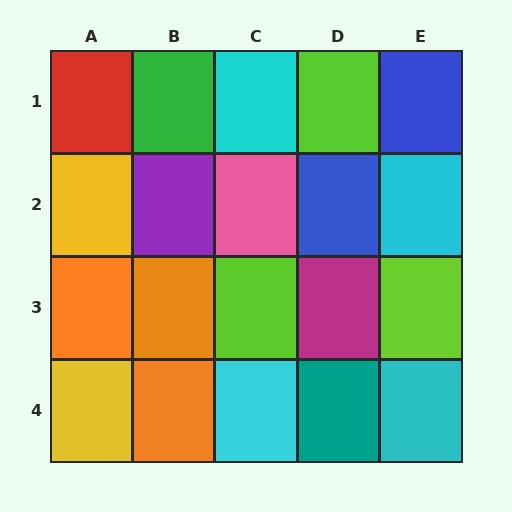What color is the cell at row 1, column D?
Lime.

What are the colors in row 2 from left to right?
Yellow, purple, pink, blue, cyan.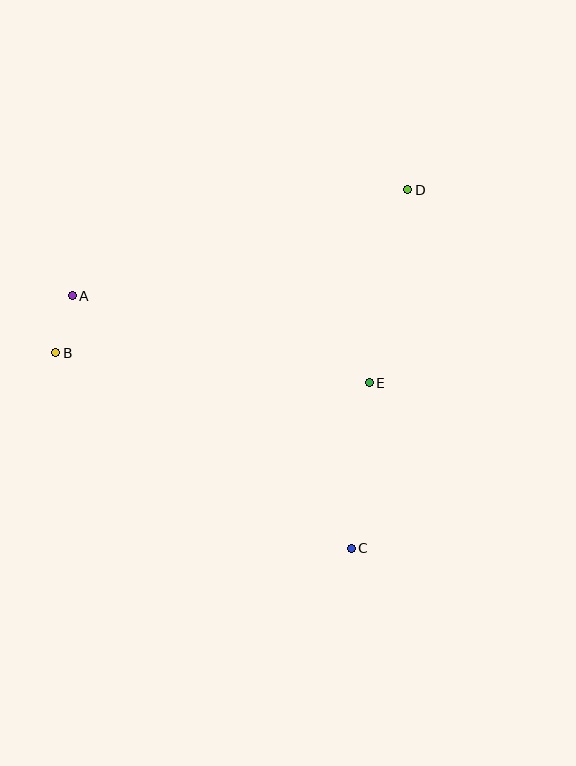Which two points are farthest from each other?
Points B and D are farthest from each other.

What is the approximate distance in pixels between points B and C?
The distance between B and C is approximately 354 pixels.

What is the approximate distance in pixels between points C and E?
The distance between C and E is approximately 167 pixels.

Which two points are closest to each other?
Points A and B are closest to each other.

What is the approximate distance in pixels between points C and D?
The distance between C and D is approximately 363 pixels.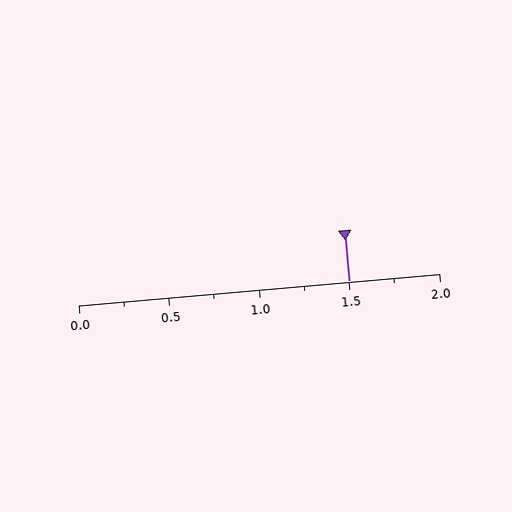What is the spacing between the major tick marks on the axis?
The major ticks are spaced 0.5 apart.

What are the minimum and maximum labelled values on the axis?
The axis runs from 0.0 to 2.0.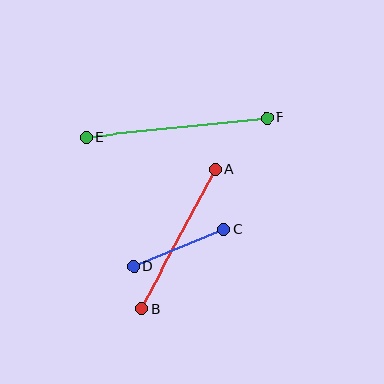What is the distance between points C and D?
The distance is approximately 98 pixels.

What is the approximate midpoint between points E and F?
The midpoint is at approximately (177, 127) pixels.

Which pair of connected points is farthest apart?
Points E and F are farthest apart.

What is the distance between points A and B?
The distance is approximately 158 pixels.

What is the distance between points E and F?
The distance is approximately 182 pixels.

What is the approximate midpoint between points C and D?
The midpoint is at approximately (179, 248) pixels.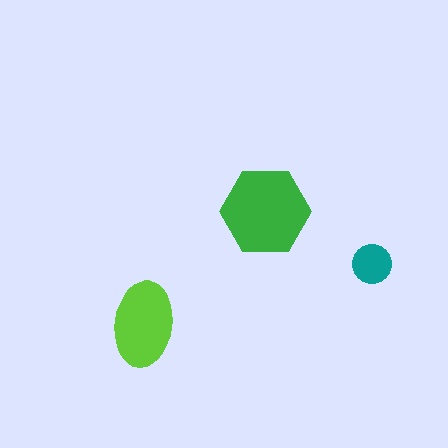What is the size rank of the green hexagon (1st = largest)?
1st.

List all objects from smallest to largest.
The teal circle, the lime ellipse, the green hexagon.